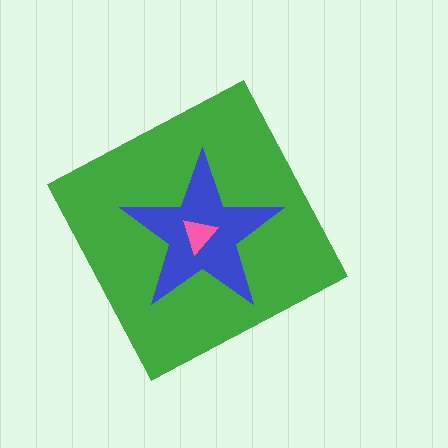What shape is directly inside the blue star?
The pink triangle.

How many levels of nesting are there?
3.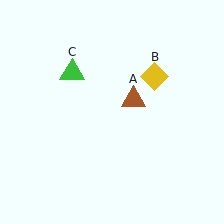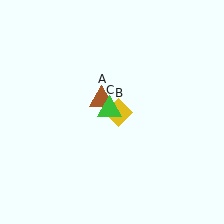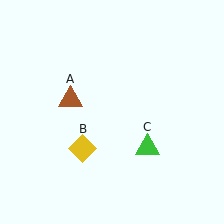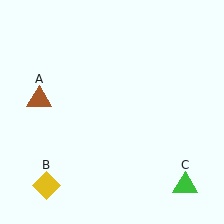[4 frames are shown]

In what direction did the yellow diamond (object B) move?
The yellow diamond (object B) moved down and to the left.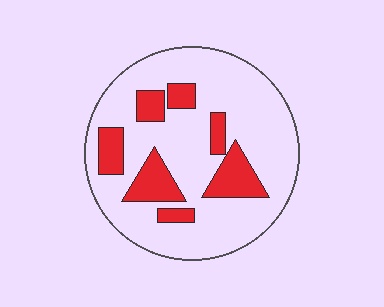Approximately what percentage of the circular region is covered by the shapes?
Approximately 20%.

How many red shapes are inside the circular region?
7.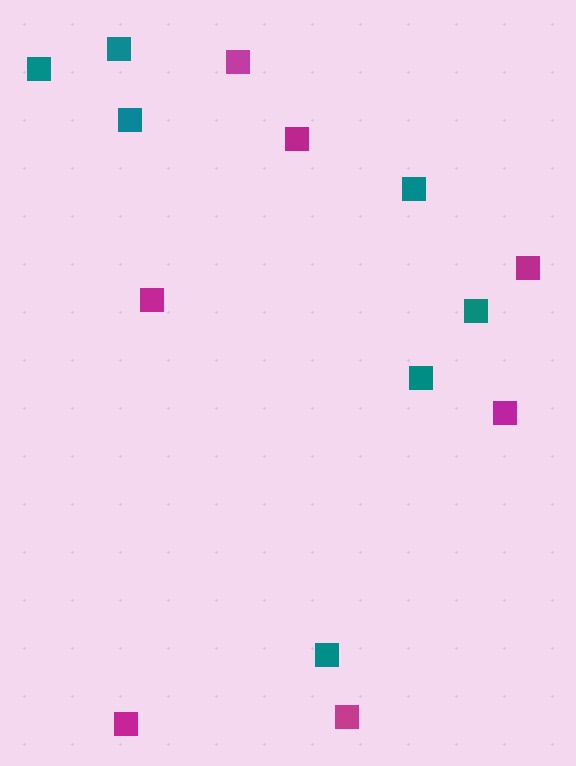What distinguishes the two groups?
There are 2 groups: one group of teal squares (7) and one group of magenta squares (7).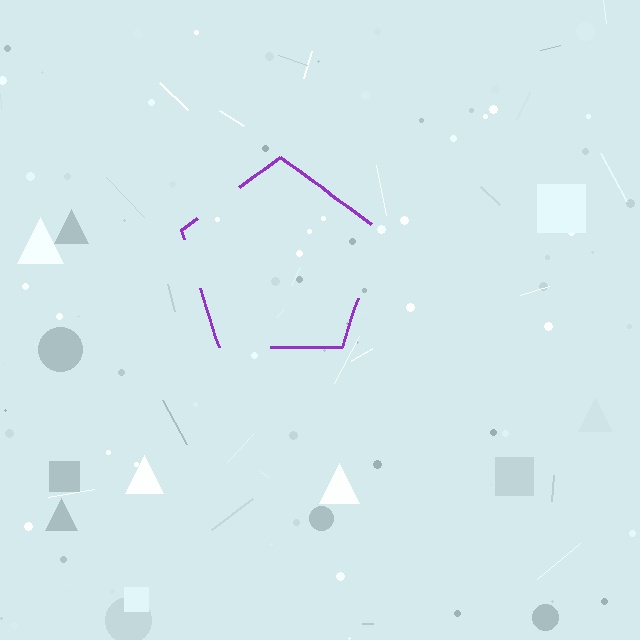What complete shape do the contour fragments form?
The contour fragments form a pentagon.